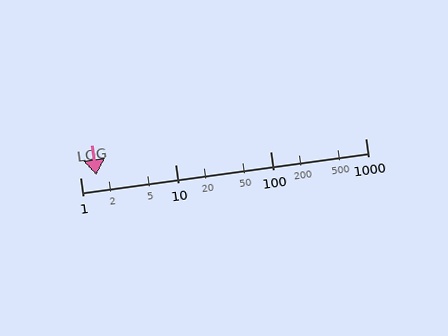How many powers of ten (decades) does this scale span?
The scale spans 3 decades, from 1 to 1000.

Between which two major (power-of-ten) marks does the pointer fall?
The pointer is between 1 and 10.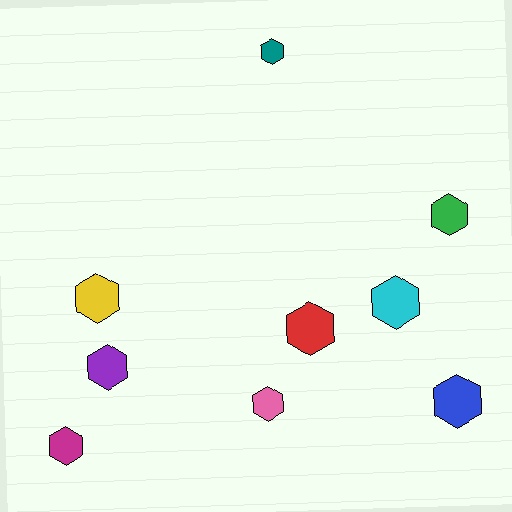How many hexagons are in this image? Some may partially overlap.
There are 9 hexagons.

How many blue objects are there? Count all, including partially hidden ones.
There is 1 blue object.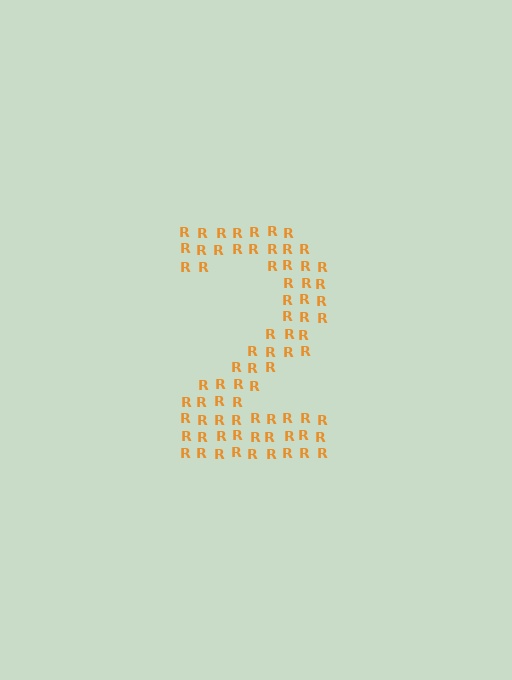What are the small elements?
The small elements are letter R's.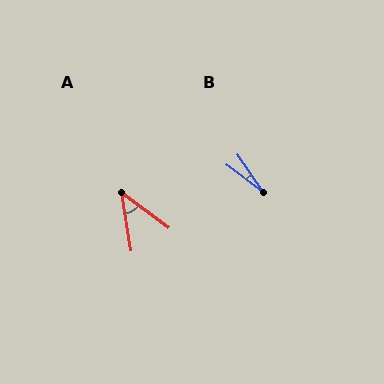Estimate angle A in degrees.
Approximately 44 degrees.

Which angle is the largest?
A, at approximately 44 degrees.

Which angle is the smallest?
B, at approximately 19 degrees.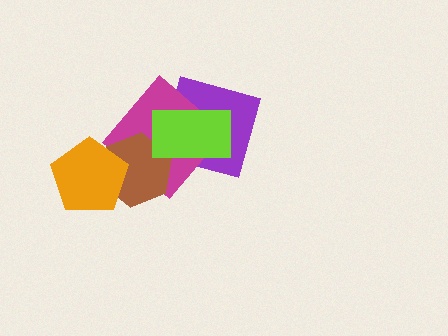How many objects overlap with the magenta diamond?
3 objects overlap with the magenta diamond.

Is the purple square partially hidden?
Yes, it is partially covered by another shape.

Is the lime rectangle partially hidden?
No, no other shape covers it.